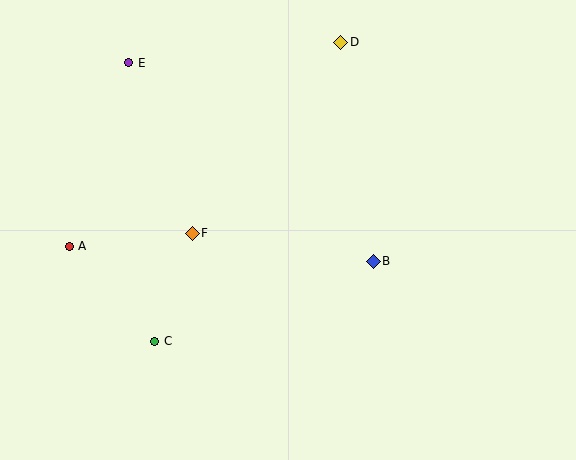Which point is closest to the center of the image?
Point B at (373, 261) is closest to the center.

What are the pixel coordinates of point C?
Point C is at (155, 341).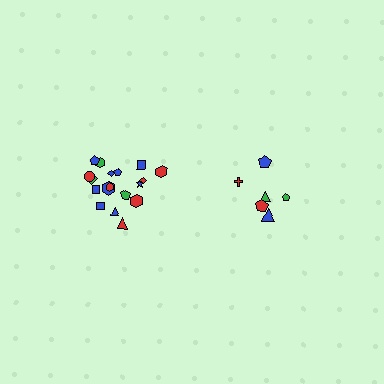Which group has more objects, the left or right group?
The left group.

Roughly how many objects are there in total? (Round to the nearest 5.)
Roughly 25 objects in total.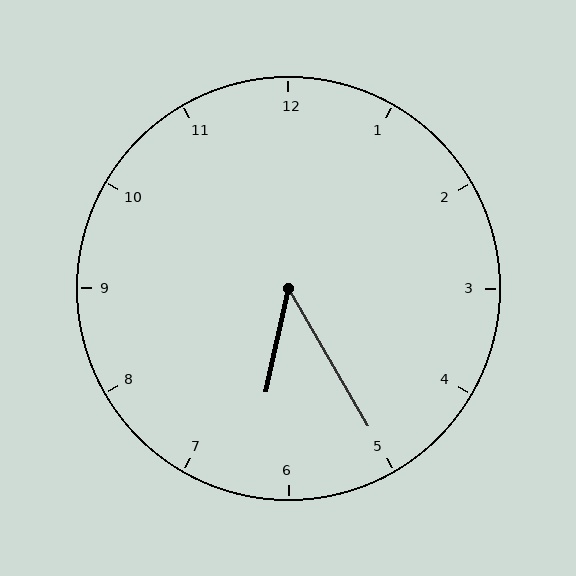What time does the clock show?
6:25.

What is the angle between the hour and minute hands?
Approximately 42 degrees.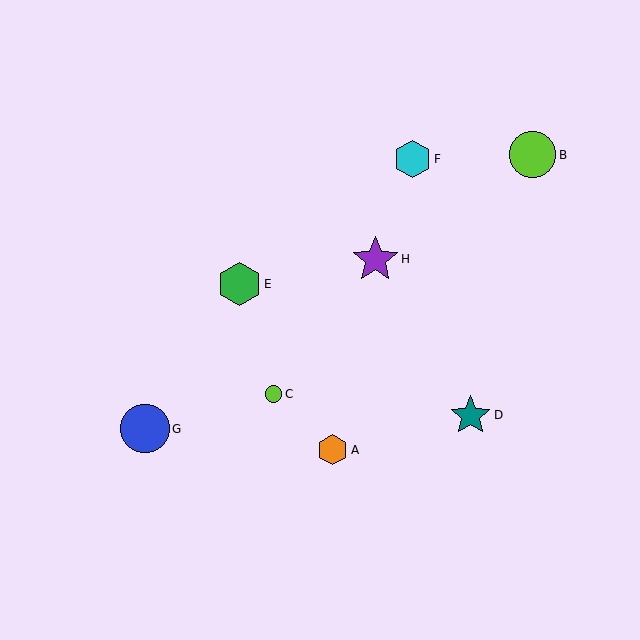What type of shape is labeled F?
Shape F is a cyan hexagon.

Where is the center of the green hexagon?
The center of the green hexagon is at (239, 284).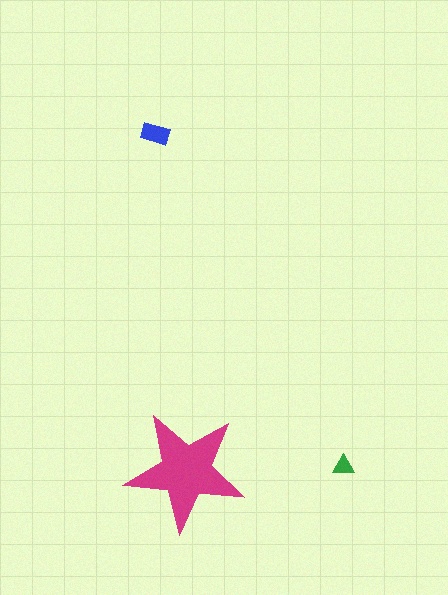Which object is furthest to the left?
The blue rectangle is leftmost.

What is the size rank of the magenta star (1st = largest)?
1st.